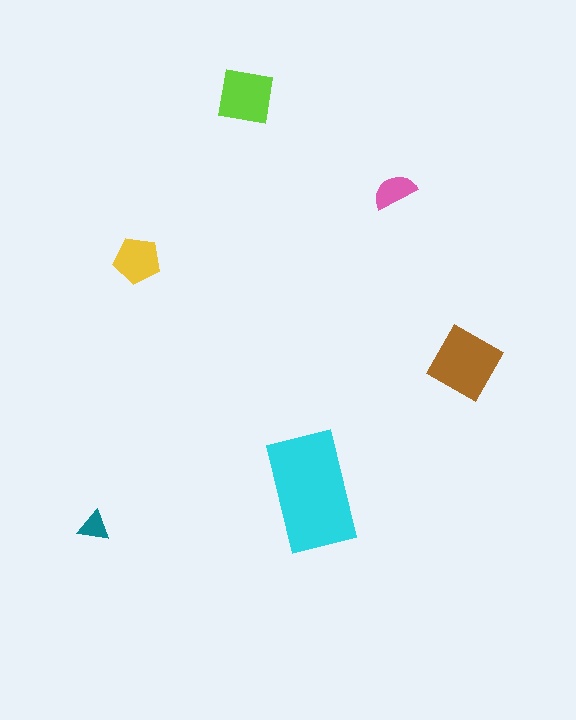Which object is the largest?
The cyan rectangle.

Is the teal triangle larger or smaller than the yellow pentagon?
Smaller.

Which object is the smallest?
The teal triangle.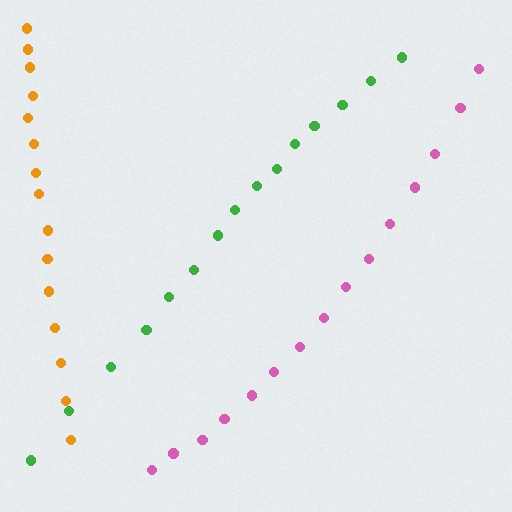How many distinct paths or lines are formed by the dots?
There are 3 distinct paths.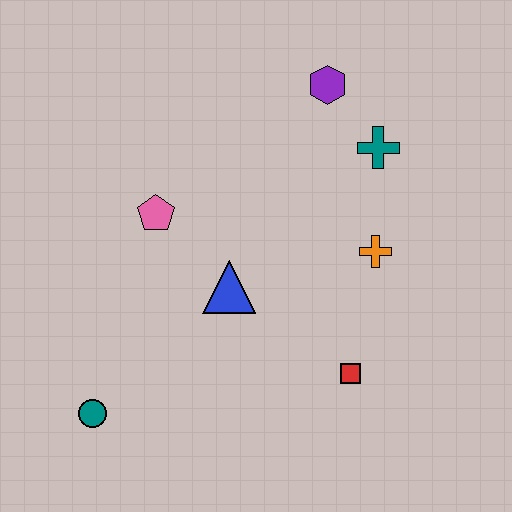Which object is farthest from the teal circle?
The purple hexagon is farthest from the teal circle.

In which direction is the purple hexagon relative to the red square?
The purple hexagon is above the red square.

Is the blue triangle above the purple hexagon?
No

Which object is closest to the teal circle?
The blue triangle is closest to the teal circle.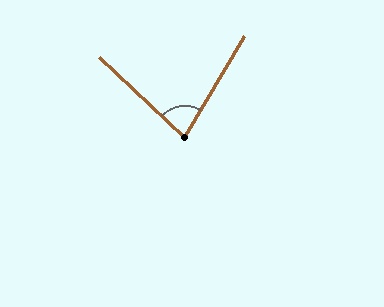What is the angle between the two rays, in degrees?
Approximately 77 degrees.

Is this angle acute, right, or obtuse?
It is acute.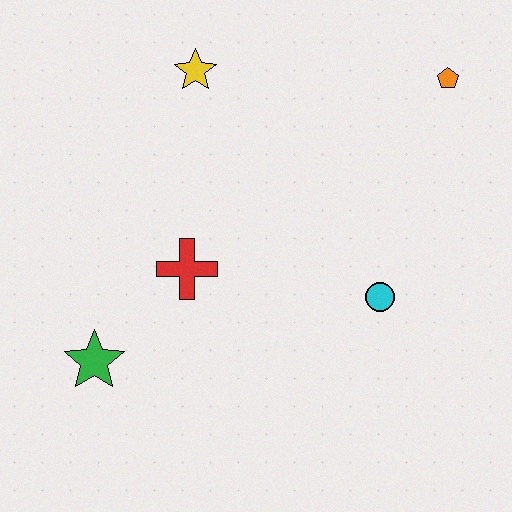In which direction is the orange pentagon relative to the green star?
The orange pentagon is to the right of the green star.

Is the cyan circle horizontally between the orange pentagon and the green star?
Yes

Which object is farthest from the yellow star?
The green star is farthest from the yellow star.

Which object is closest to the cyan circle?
The red cross is closest to the cyan circle.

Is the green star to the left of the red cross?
Yes